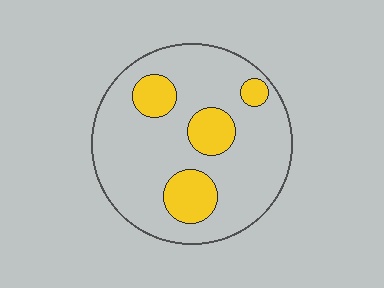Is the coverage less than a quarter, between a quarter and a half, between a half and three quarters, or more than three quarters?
Less than a quarter.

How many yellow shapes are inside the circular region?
4.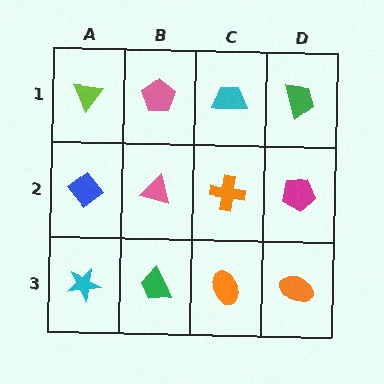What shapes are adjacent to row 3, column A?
A blue diamond (row 2, column A), a green trapezoid (row 3, column B).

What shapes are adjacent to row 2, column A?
A lime triangle (row 1, column A), a cyan star (row 3, column A), a pink triangle (row 2, column B).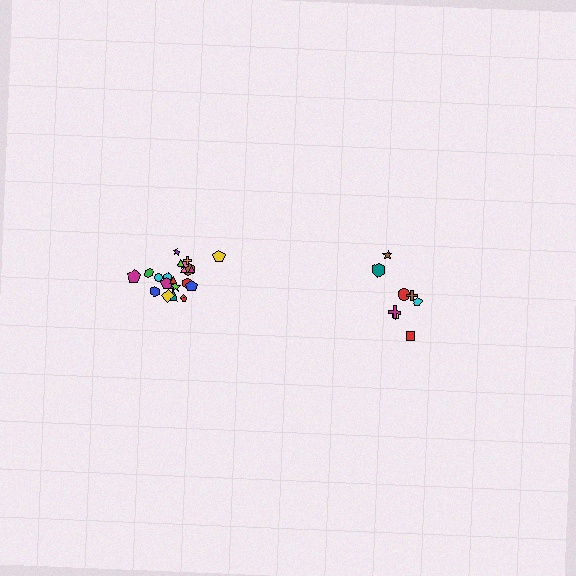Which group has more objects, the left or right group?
The left group.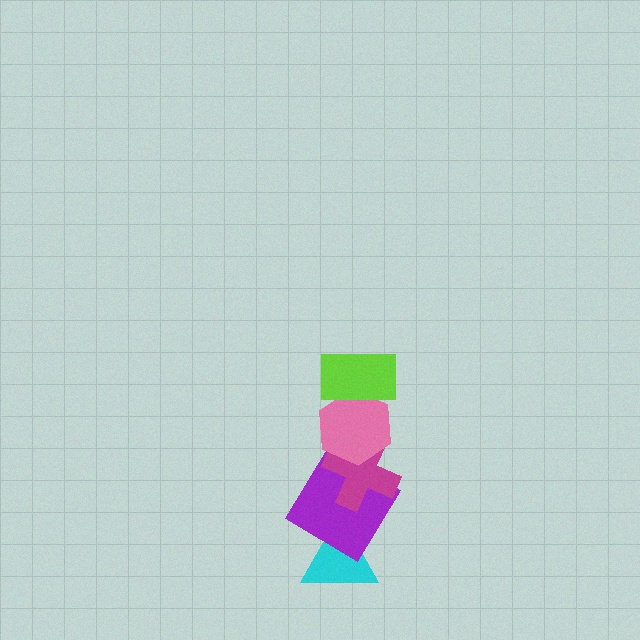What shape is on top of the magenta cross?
The pink hexagon is on top of the magenta cross.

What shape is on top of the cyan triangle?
The purple diamond is on top of the cyan triangle.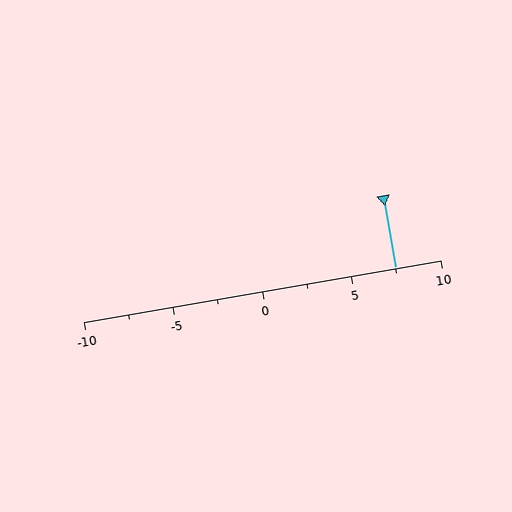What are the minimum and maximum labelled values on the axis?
The axis runs from -10 to 10.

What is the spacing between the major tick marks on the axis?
The major ticks are spaced 5 apart.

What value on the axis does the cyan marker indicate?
The marker indicates approximately 7.5.